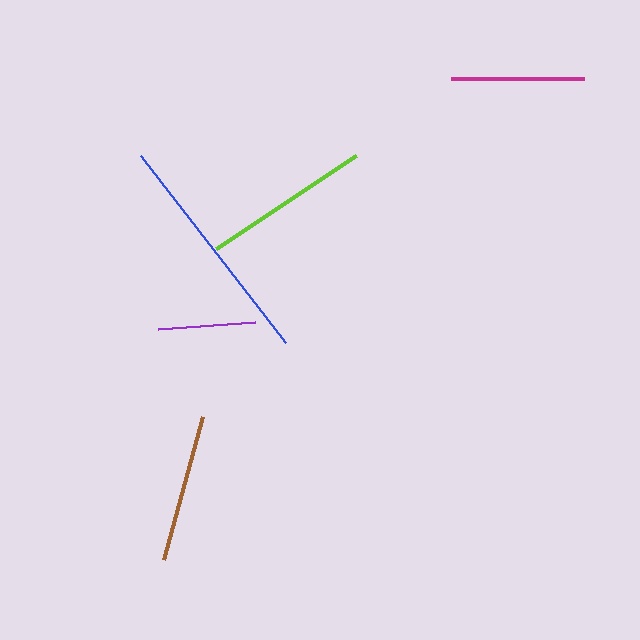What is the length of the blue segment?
The blue segment is approximately 237 pixels long.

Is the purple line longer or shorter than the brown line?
The brown line is longer than the purple line.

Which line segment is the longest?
The blue line is the longest at approximately 237 pixels.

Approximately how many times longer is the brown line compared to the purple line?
The brown line is approximately 1.5 times the length of the purple line.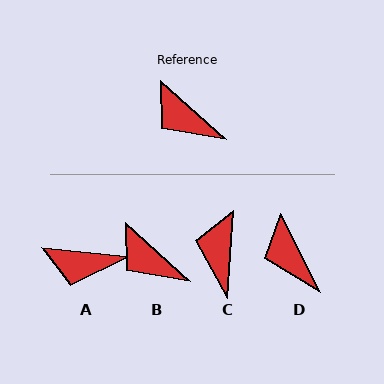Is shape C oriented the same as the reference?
No, it is off by about 52 degrees.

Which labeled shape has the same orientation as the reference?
B.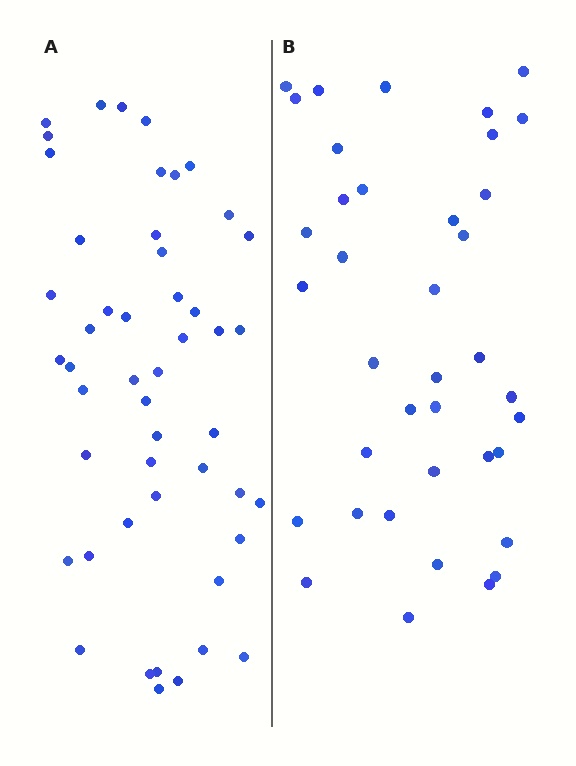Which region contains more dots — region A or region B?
Region A (the left region) has more dots.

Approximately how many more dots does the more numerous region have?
Region A has roughly 12 or so more dots than region B.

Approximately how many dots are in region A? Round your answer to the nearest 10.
About 50 dots. (The exact count is 49, which rounds to 50.)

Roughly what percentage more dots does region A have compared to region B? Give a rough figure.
About 30% more.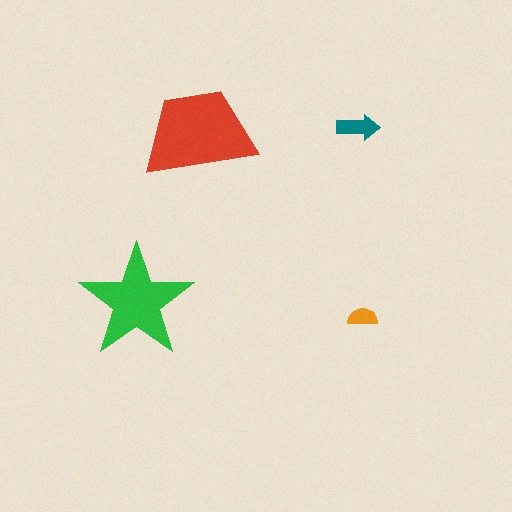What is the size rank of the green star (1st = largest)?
2nd.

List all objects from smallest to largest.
The orange semicircle, the teal arrow, the green star, the red trapezoid.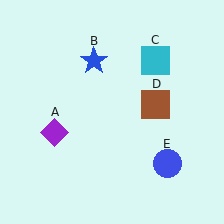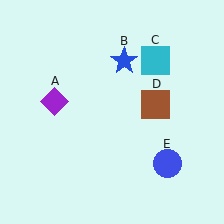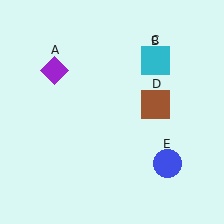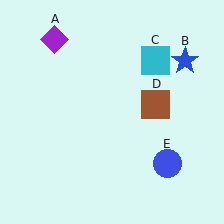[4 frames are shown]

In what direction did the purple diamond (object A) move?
The purple diamond (object A) moved up.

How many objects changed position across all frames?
2 objects changed position: purple diamond (object A), blue star (object B).